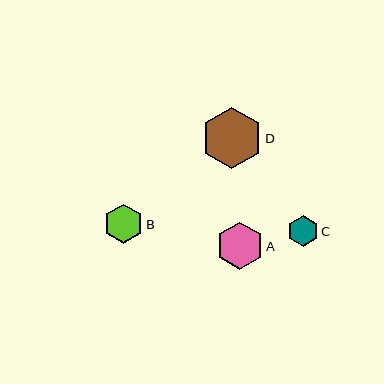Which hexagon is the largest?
Hexagon D is the largest with a size of approximately 61 pixels.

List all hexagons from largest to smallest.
From largest to smallest: D, A, B, C.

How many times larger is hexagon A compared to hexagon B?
Hexagon A is approximately 1.2 times the size of hexagon B.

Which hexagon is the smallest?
Hexagon C is the smallest with a size of approximately 31 pixels.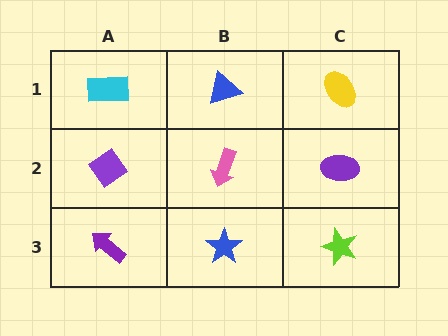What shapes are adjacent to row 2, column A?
A cyan rectangle (row 1, column A), a purple arrow (row 3, column A), a pink arrow (row 2, column B).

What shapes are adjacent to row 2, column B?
A blue triangle (row 1, column B), a blue star (row 3, column B), a purple diamond (row 2, column A), a purple ellipse (row 2, column C).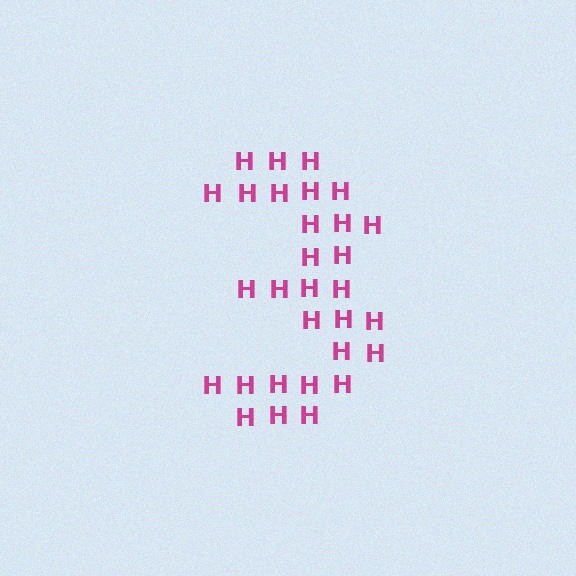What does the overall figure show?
The overall figure shows the digit 3.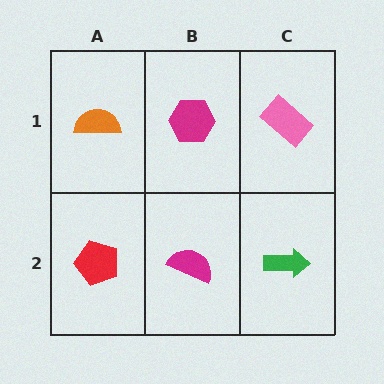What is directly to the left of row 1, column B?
An orange semicircle.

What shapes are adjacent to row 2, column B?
A magenta hexagon (row 1, column B), a red pentagon (row 2, column A), a green arrow (row 2, column C).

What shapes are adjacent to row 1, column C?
A green arrow (row 2, column C), a magenta hexagon (row 1, column B).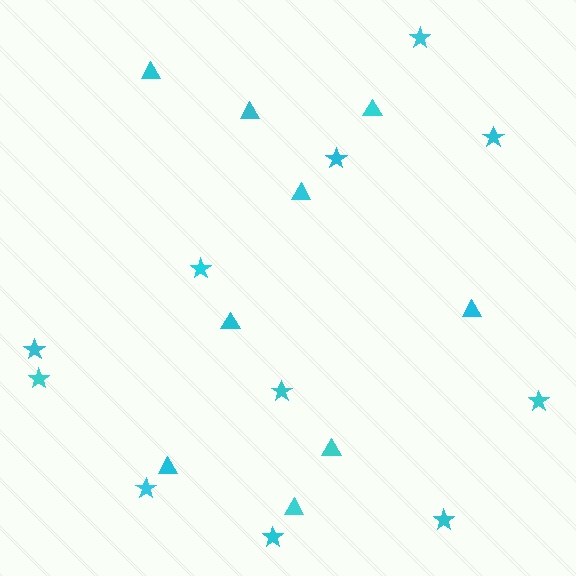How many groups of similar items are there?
There are 2 groups: one group of triangles (9) and one group of stars (11).